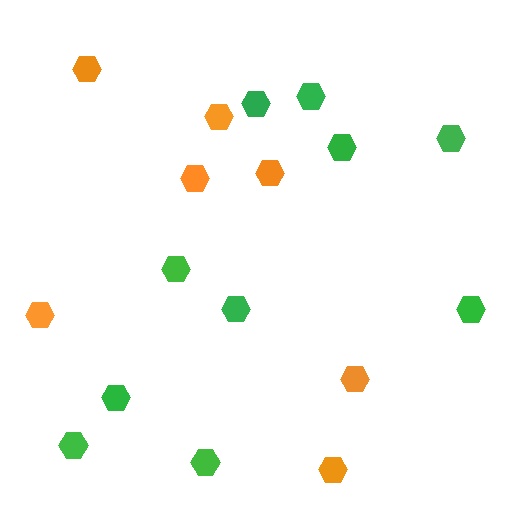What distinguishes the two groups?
There are 2 groups: one group of orange hexagons (7) and one group of green hexagons (10).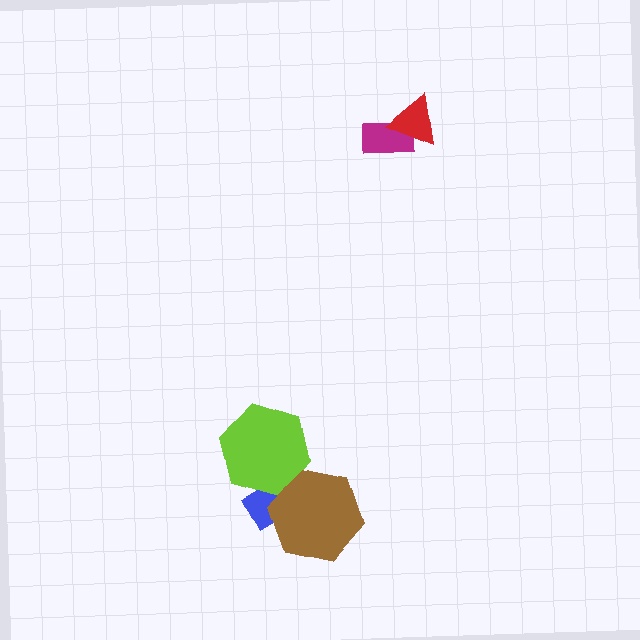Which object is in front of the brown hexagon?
The lime hexagon is in front of the brown hexagon.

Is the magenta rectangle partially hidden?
Yes, it is partially covered by another shape.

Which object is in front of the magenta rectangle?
The red triangle is in front of the magenta rectangle.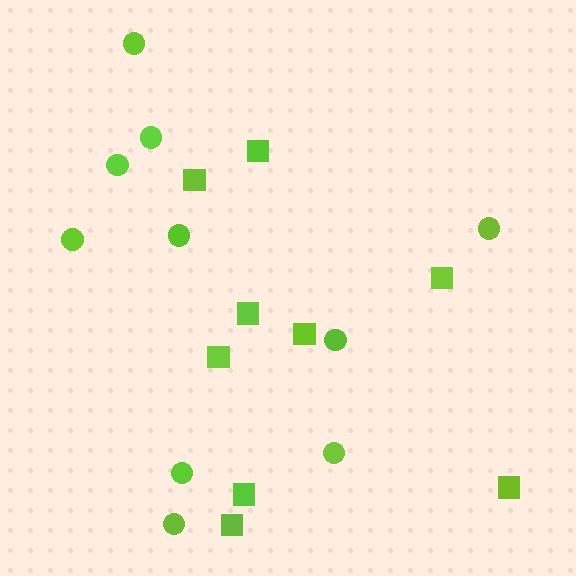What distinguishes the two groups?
There are 2 groups: one group of circles (10) and one group of squares (9).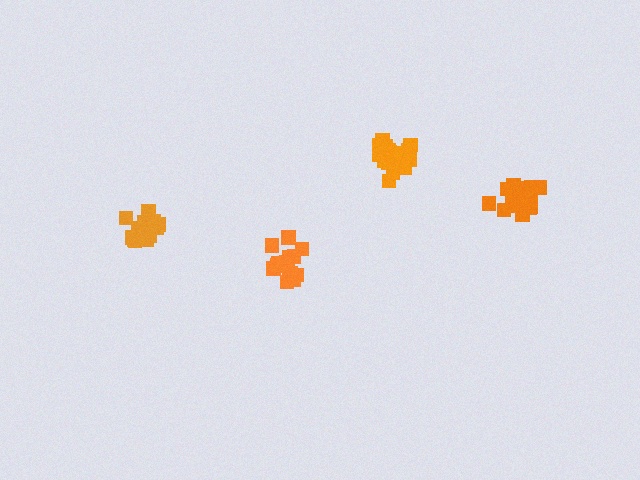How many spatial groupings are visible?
There are 4 spatial groupings.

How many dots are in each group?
Group 1: 15 dots, Group 2: 17 dots, Group 3: 20 dots, Group 4: 21 dots (73 total).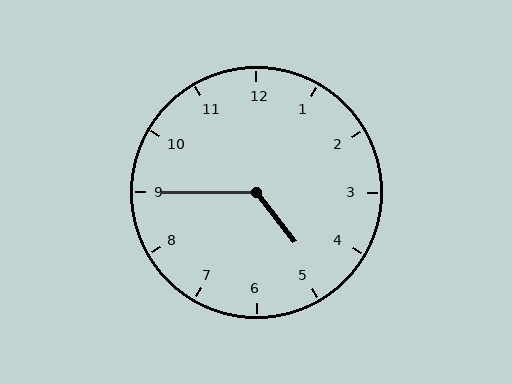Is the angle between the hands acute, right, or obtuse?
It is obtuse.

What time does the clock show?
4:45.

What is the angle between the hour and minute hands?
Approximately 128 degrees.